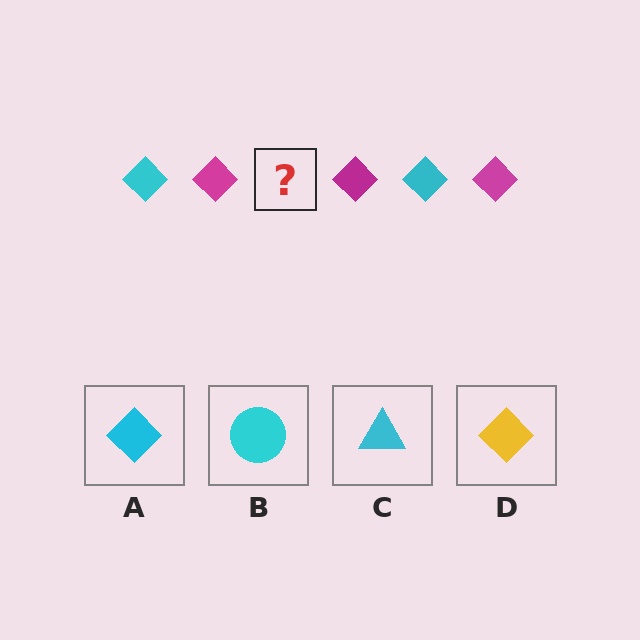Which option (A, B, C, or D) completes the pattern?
A.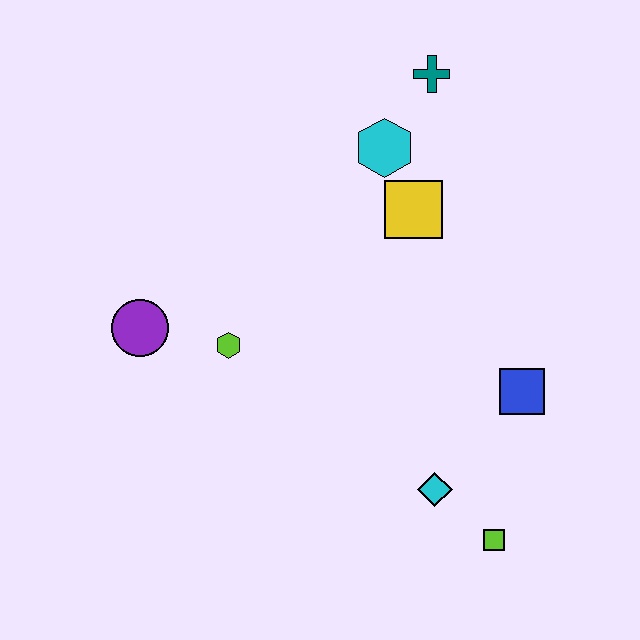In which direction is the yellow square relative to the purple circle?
The yellow square is to the right of the purple circle.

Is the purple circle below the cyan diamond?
No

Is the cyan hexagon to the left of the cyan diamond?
Yes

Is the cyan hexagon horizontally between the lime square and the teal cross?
No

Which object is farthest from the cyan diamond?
The teal cross is farthest from the cyan diamond.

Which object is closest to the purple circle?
The lime hexagon is closest to the purple circle.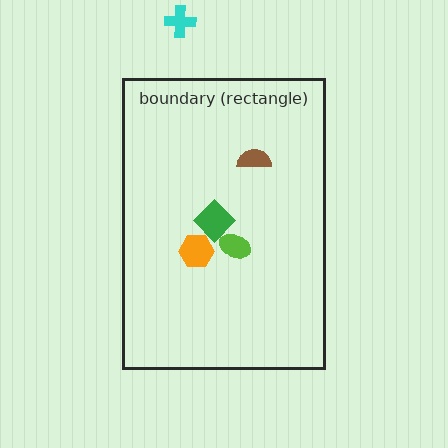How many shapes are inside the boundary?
4 inside, 1 outside.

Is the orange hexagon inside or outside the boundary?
Inside.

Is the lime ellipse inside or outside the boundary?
Inside.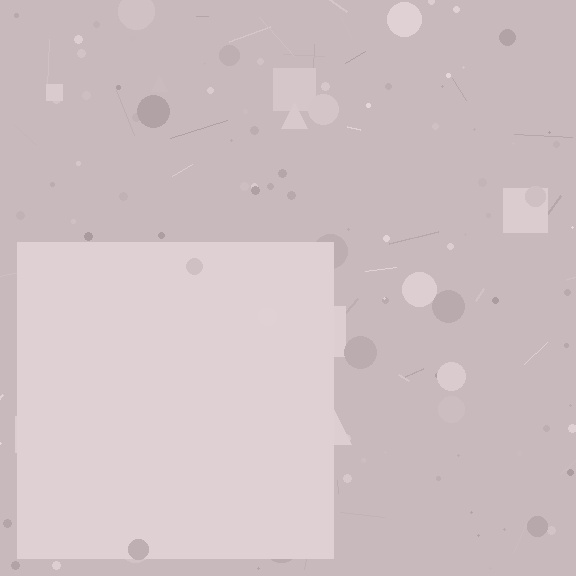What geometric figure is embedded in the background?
A square is embedded in the background.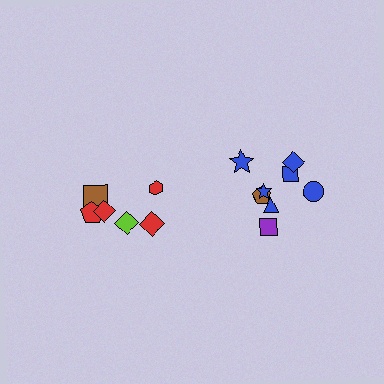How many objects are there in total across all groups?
There are 14 objects.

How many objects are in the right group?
There are 8 objects.